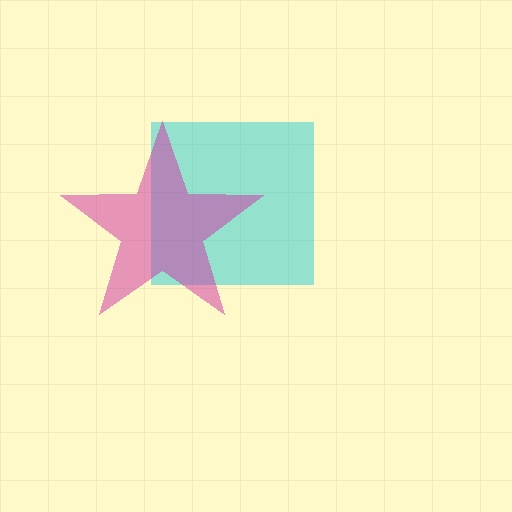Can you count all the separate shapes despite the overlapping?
Yes, there are 2 separate shapes.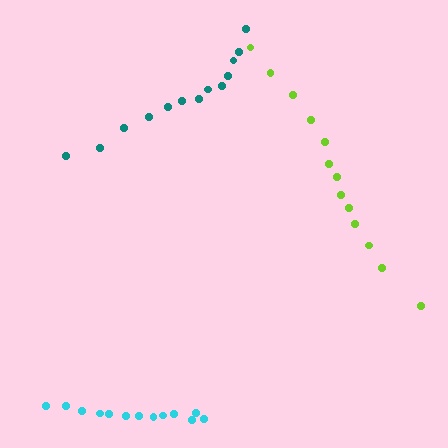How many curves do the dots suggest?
There are 3 distinct paths.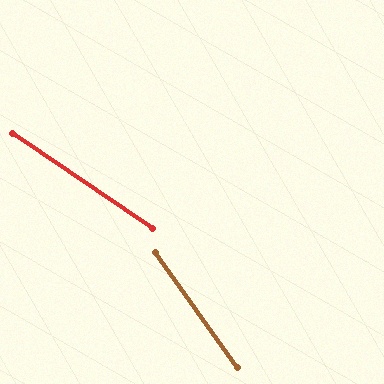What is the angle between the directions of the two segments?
Approximately 21 degrees.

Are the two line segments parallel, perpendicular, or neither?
Neither parallel nor perpendicular — they differ by about 21°.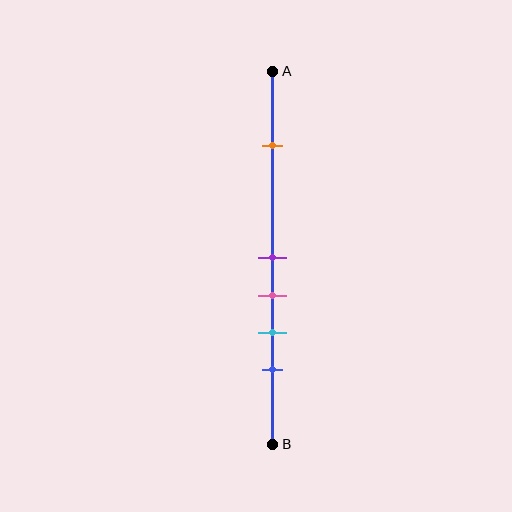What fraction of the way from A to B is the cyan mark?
The cyan mark is approximately 70% (0.7) of the way from A to B.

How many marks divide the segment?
There are 5 marks dividing the segment.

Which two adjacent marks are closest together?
The purple and pink marks are the closest adjacent pair.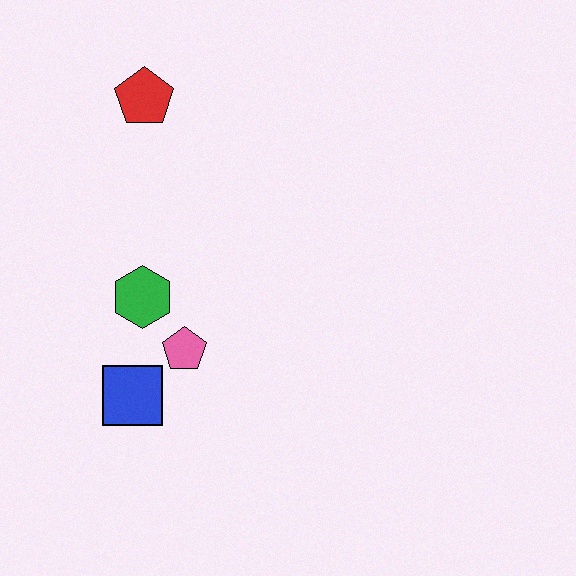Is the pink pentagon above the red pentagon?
No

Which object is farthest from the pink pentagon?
The red pentagon is farthest from the pink pentagon.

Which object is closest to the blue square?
The pink pentagon is closest to the blue square.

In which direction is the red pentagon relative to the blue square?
The red pentagon is above the blue square.